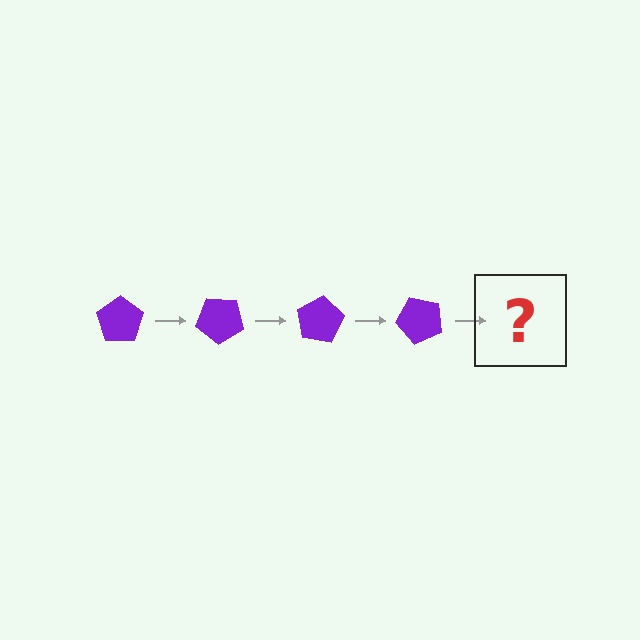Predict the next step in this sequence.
The next step is a purple pentagon rotated 160 degrees.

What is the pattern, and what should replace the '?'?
The pattern is that the pentagon rotates 40 degrees each step. The '?' should be a purple pentagon rotated 160 degrees.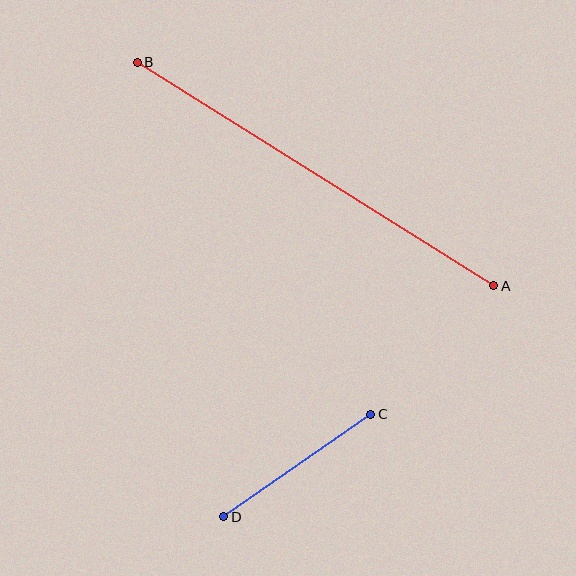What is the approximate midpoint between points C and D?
The midpoint is at approximately (297, 466) pixels.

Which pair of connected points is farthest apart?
Points A and B are farthest apart.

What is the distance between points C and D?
The distance is approximately 179 pixels.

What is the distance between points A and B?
The distance is approximately 421 pixels.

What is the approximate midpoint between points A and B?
The midpoint is at approximately (315, 174) pixels.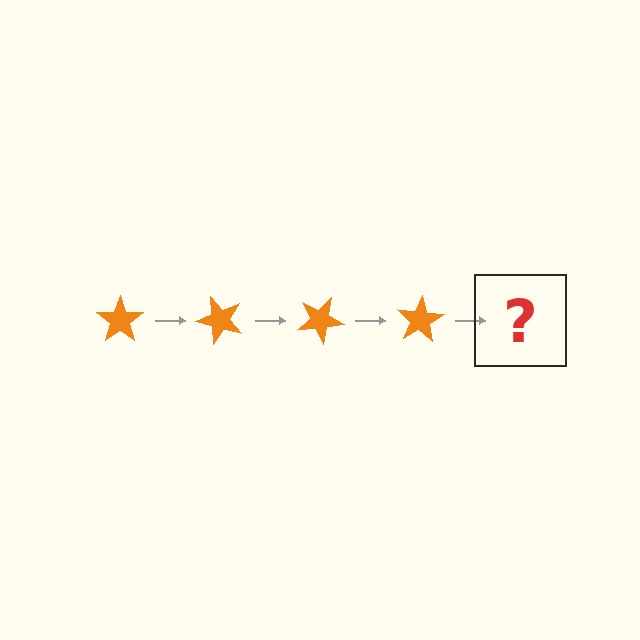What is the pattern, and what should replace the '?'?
The pattern is that the star rotates 50 degrees each step. The '?' should be an orange star rotated 200 degrees.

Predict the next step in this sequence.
The next step is an orange star rotated 200 degrees.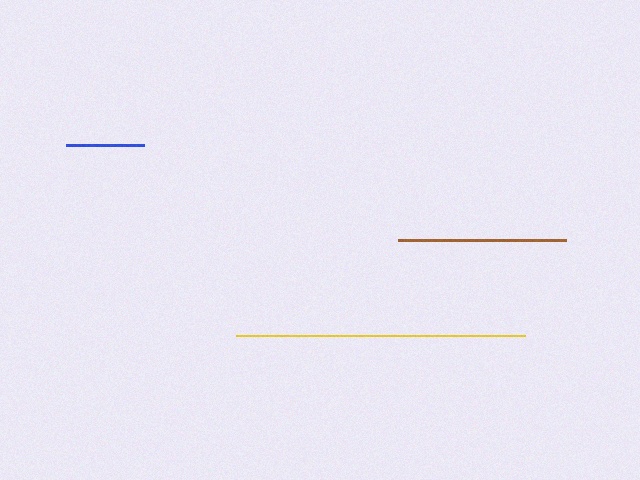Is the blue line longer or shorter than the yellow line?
The yellow line is longer than the blue line.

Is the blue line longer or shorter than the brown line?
The brown line is longer than the blue line.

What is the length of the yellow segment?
The yellow segment is approximately 289 pixels long.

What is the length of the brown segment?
The brown segment is approximately 168 pixels long.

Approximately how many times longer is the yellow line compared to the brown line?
The yellow line is approximately 1.7 times the length of the brown line.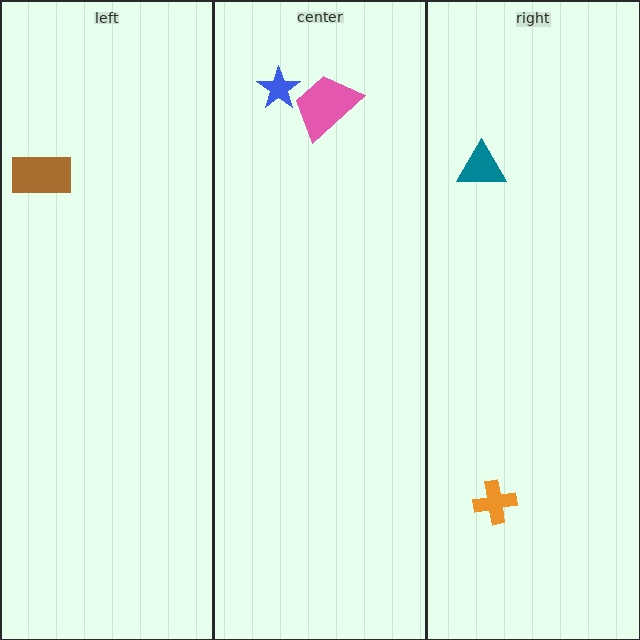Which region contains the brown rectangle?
The left region.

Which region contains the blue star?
The center region.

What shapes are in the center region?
The blue star, the pink trapezoid.